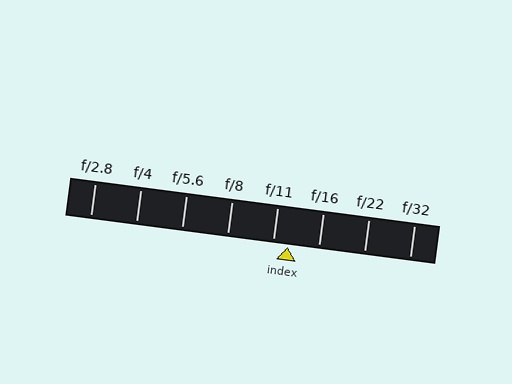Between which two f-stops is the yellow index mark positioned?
The index mark is between f/11 and f/16.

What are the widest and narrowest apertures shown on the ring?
The widest aperture shown is f/2.8 and the narrowest is f/32.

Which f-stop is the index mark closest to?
The index mark is closest to f/11.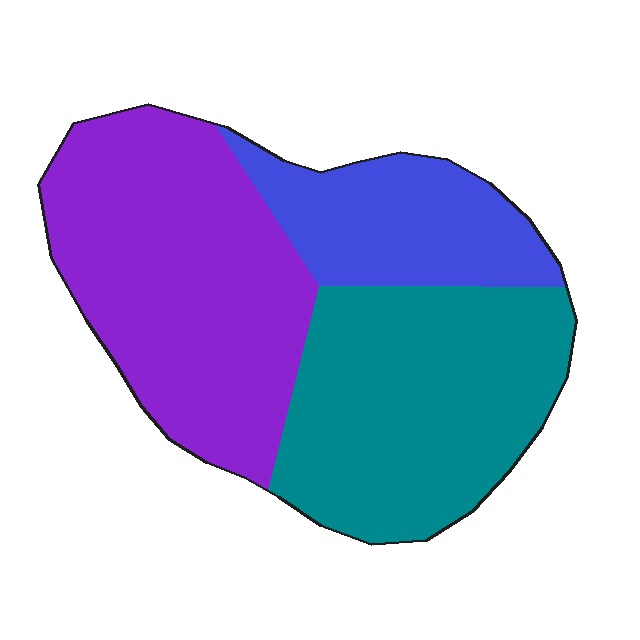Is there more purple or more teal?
Purple.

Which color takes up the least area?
Blue, at roughly 20%.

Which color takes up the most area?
Purple, at roughly 40%.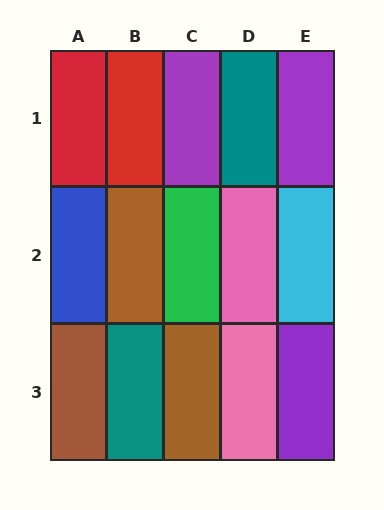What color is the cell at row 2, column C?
Green.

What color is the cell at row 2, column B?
Brown.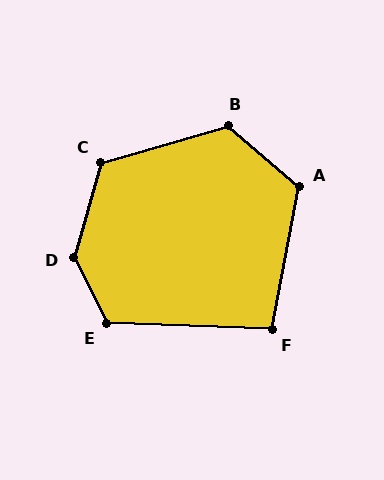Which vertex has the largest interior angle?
D, at approximately 138 degrees.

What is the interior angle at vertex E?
Approximately 118 degrees (obtuse).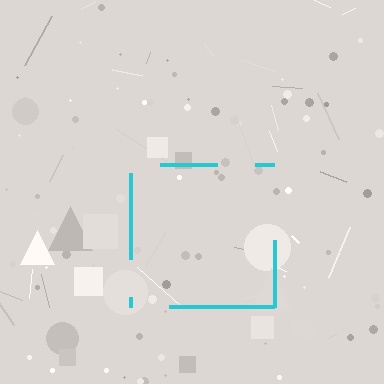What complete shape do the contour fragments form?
The contour fragments form a square.